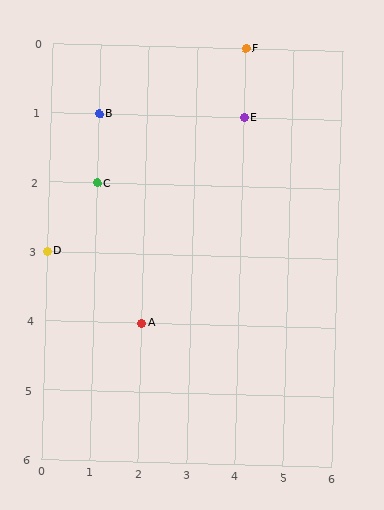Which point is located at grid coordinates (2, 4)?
Point A is at (2, 4).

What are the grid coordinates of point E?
Point E is at grid coordinates (4, 1).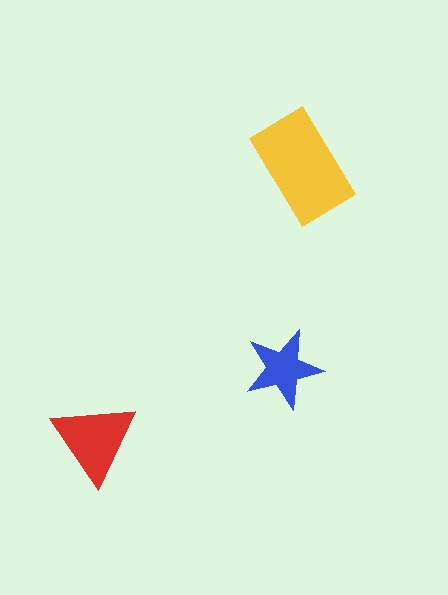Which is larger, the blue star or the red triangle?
The red triangle.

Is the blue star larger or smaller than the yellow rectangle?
Smaller.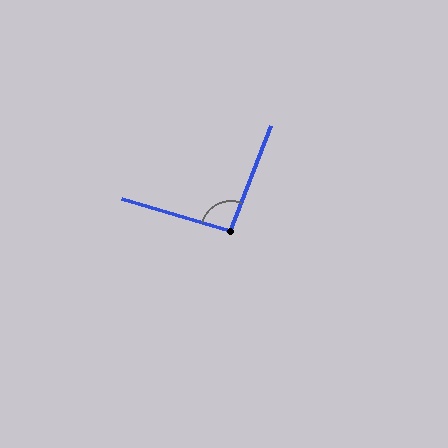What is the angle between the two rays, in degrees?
Approximately 95 degrees.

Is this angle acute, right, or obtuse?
It is approximately a right angle.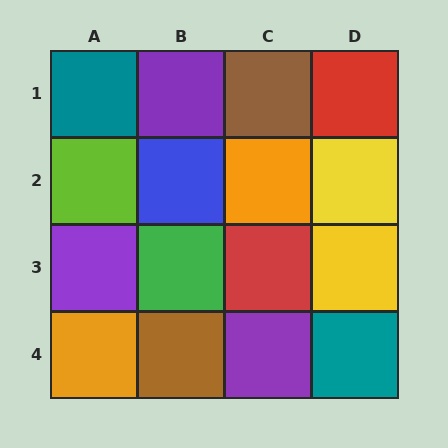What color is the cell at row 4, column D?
Teal.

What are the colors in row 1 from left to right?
Teal, purple, brown, red.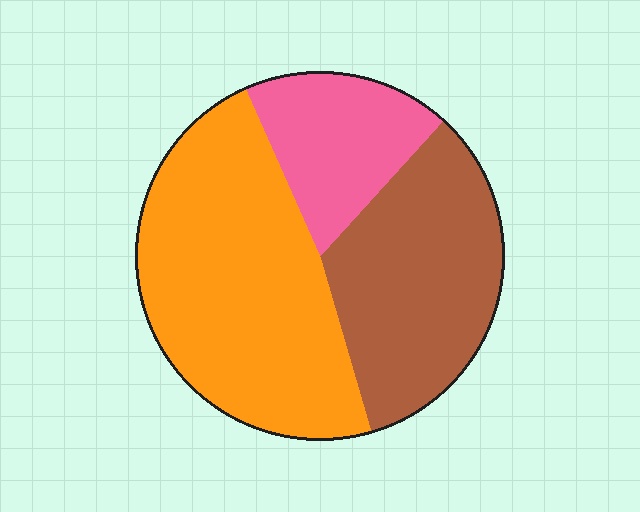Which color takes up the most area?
Orange, at roughly 50%.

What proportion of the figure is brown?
Brown takes up between a quarter and a half of the figure.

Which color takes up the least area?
Pink, at roughly 20%.